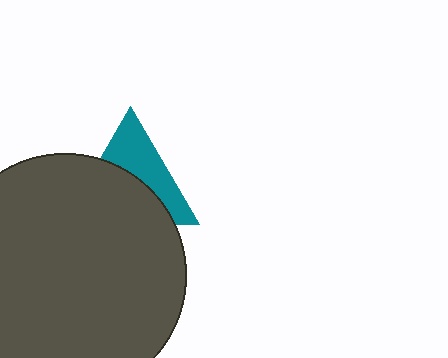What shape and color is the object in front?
The object in front is a dark gray circle.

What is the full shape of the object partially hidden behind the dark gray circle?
The partially hidden object is a teal triangle.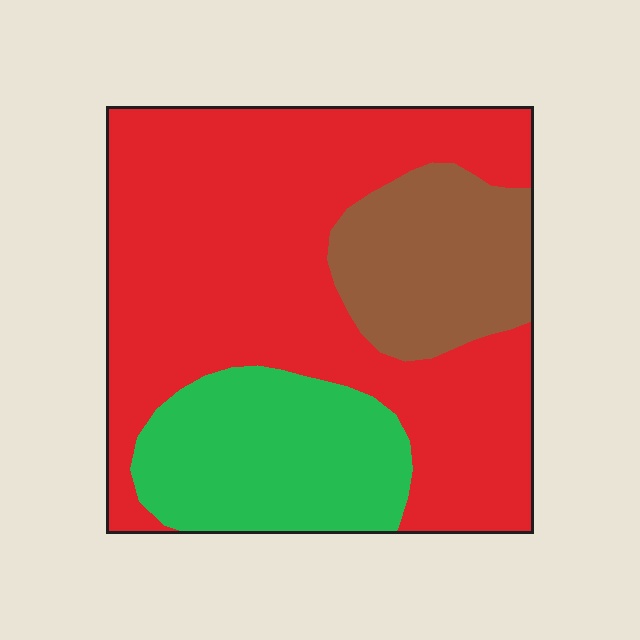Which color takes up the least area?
Brown, at roughly 15%.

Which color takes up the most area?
Red, at roughly 60%.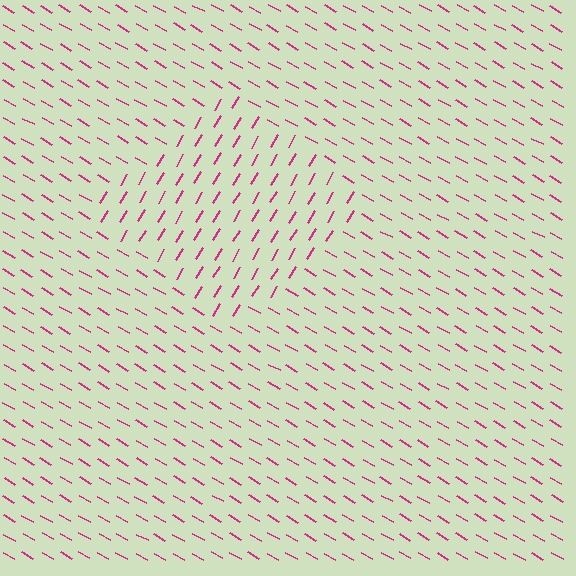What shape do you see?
I see a diamond.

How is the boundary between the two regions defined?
The boundary is defined purely by a change in line orientation (approximately 89 degrees difference). All lines are the same color and thickness.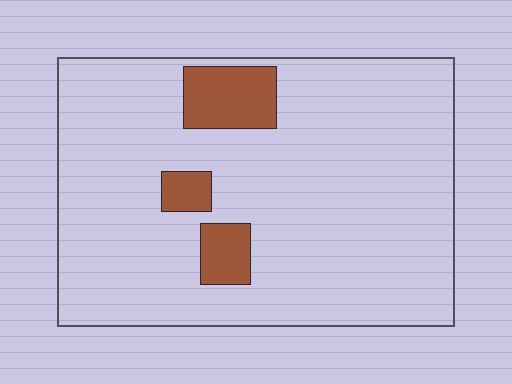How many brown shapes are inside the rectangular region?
3.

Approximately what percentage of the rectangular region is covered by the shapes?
Approximately 10%.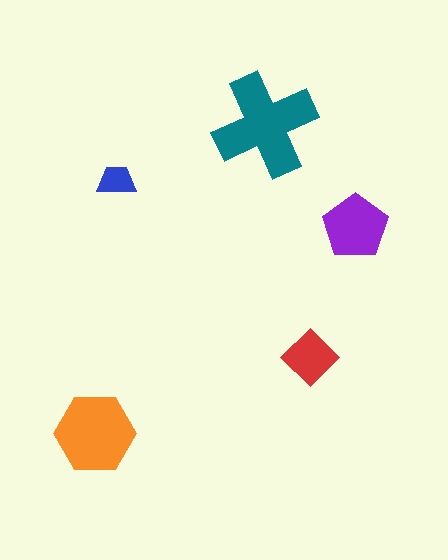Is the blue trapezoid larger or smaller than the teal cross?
Smaller.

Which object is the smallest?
The blue trapezoid.